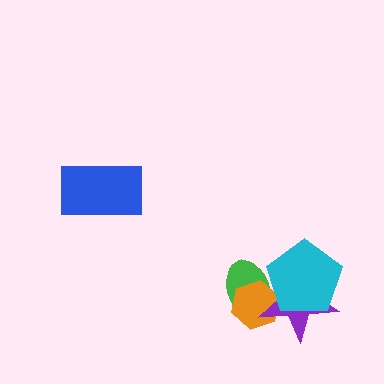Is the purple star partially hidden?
Yes, it is partially covered by another shape.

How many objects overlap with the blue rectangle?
0 objects overlap with the blue rectangle.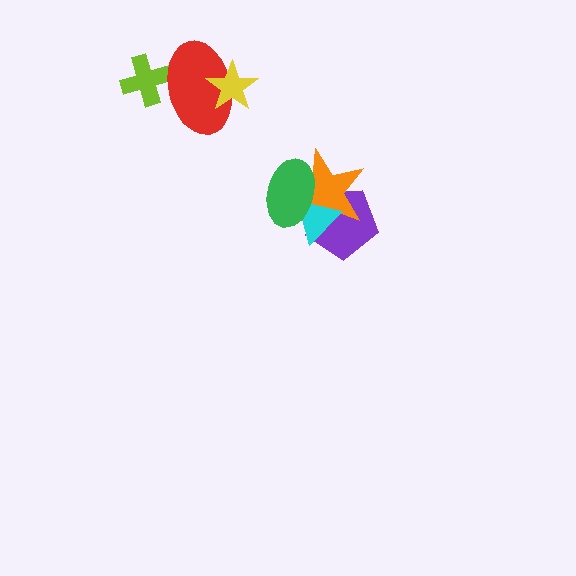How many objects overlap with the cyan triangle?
3 objects overlap with the cyan triangle.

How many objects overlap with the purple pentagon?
3 objects overlap with the purple pentagon.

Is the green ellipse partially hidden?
No, no other shape covers it.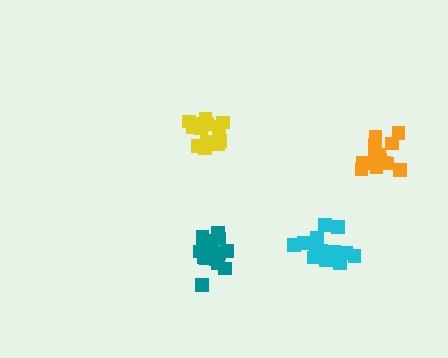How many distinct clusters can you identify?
There are 4 distinct clusters.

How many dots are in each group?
Group 1: 16 dots, Group 2: 20 dots, Group 3: 15 dots, Group 4: 16 dots (67 total).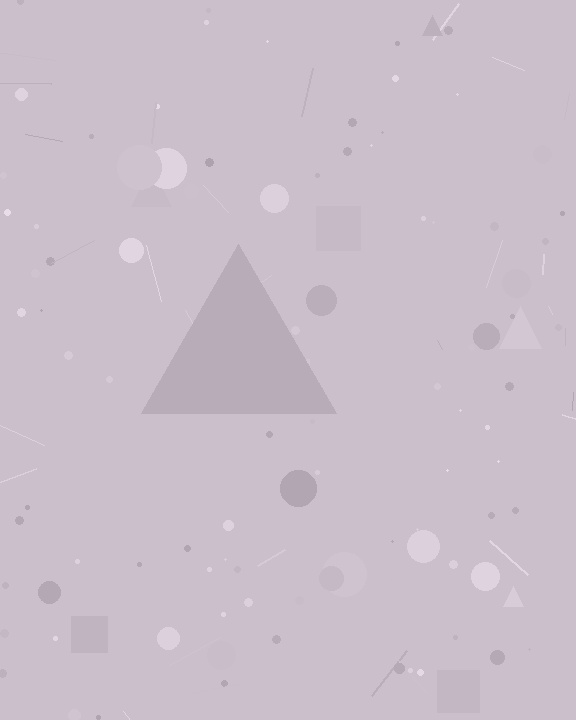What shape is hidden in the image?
A triangle is hidden in the image.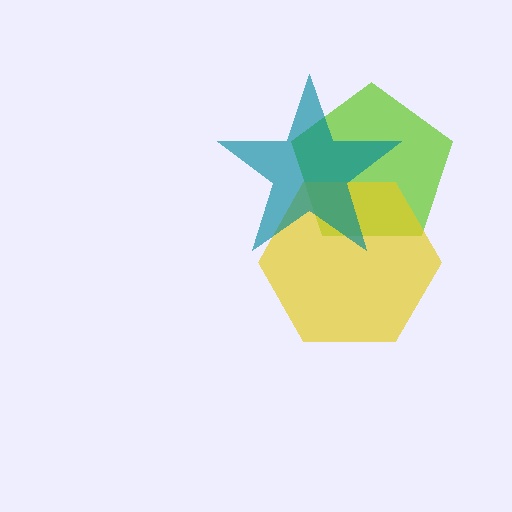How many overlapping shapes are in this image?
There are 3 overlapping shapes in the image.